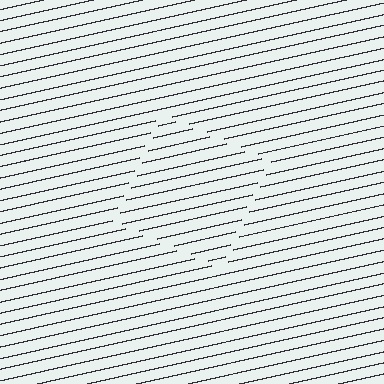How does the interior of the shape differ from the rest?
The interior of the shape contains the same grating, shifted by half a period — the contour is defined by the phase discontinuity where line-ends from the inner and outer gratings abut.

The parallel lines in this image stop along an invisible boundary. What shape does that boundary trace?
An illusory square. The interior of the shape contains the same grating, shifted by half a period — the contour is defined by the phase discontinuity where line-ends from the inner and outer gratings abut.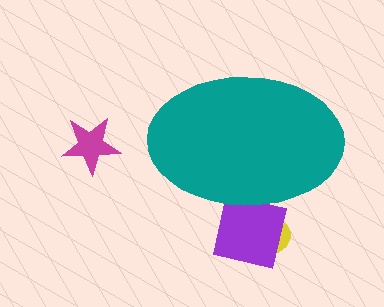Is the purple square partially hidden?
Yes, the purple square is partially hidden behind the teal ellipse.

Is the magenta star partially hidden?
No, the magenta star is fully visible.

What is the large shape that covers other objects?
A teal ellipse.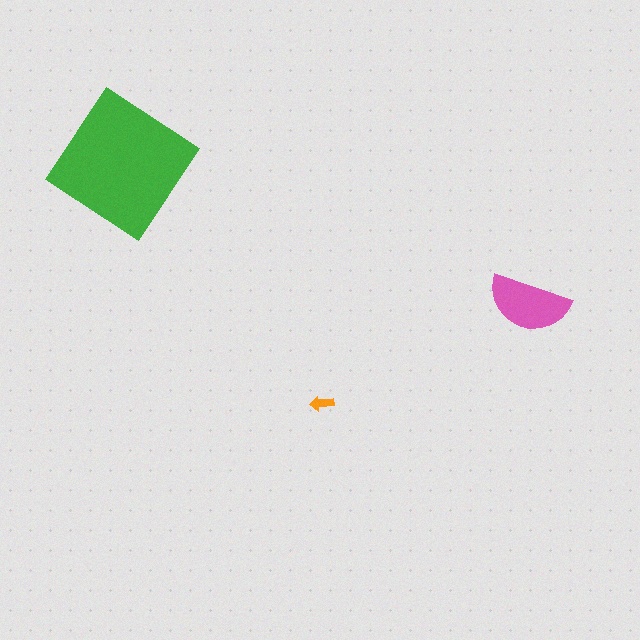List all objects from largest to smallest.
The green diamond, the pink semicircle, the orange arrow.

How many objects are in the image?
There are 3 objects in the image.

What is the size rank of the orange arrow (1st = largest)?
3rd.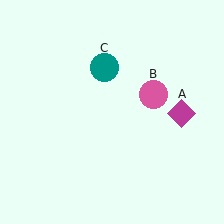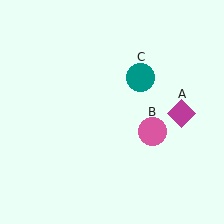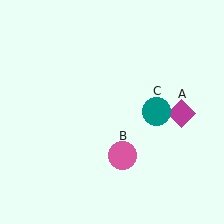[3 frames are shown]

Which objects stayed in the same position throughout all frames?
Magenta diamond (object A) remained stationary.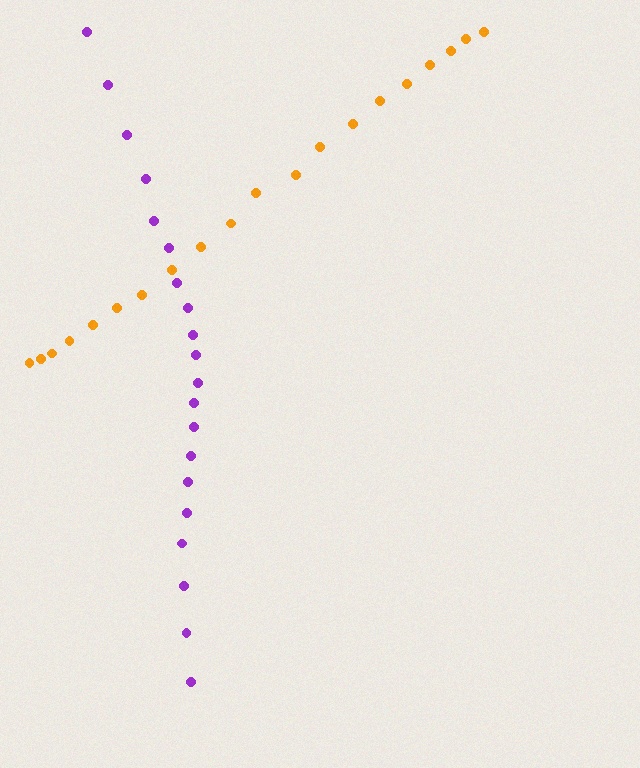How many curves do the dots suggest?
There are 2 distinct paths.